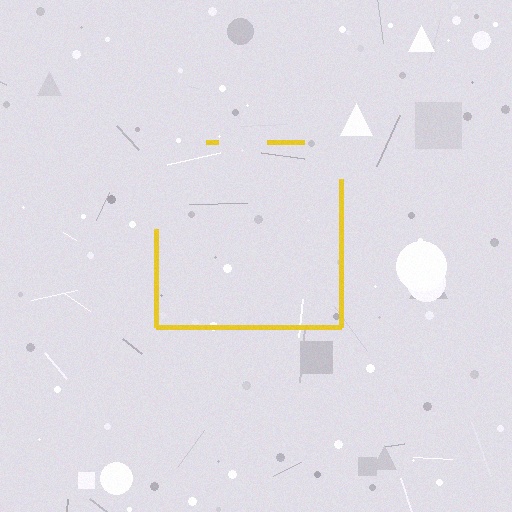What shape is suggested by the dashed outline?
The dashed outline suggests a square.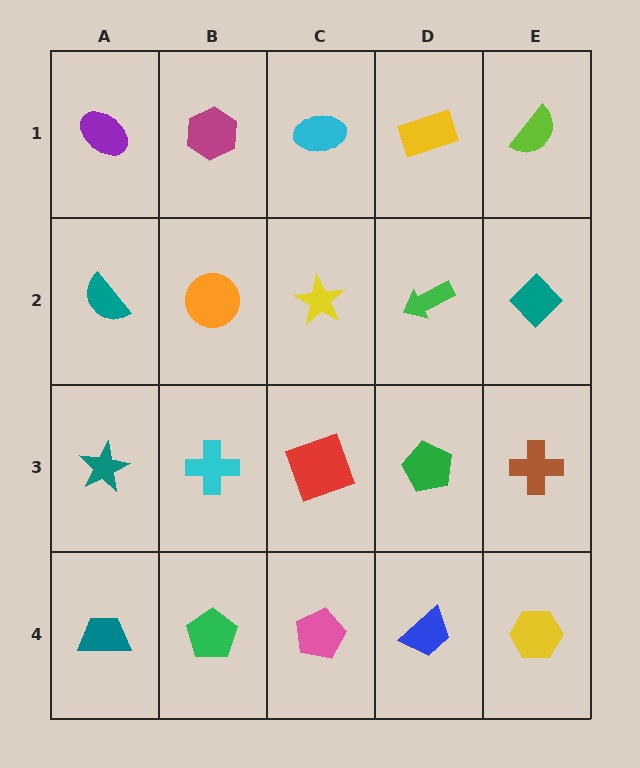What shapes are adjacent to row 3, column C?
A yellow star (row 2, column C), a pink pentagon (row 4, column C), a cyan cross (row 3, column B), a green pentagon (row 3, column D).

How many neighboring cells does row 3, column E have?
3.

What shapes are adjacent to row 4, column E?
A brown cross (row 3, column E), a blue trapezoid (row 4, column D).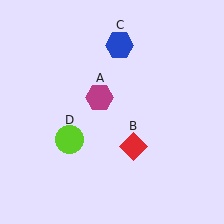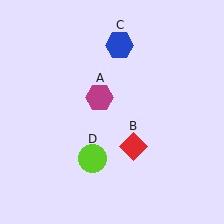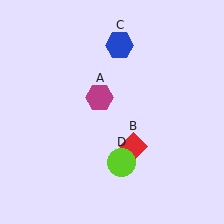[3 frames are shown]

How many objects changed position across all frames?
1 object changed position: lime circle (object D).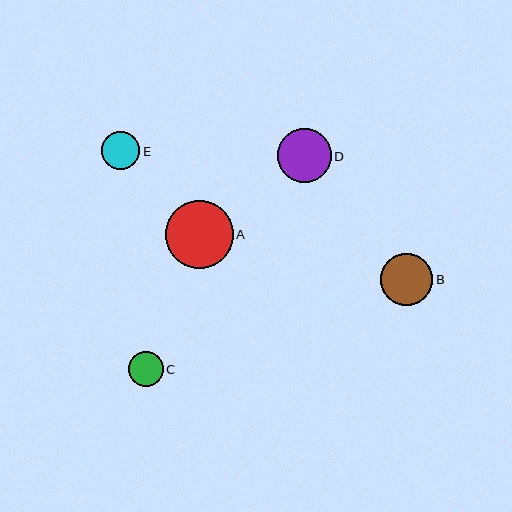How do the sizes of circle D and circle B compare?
Circle D and circle B are approximately the same size.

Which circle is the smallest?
Circle C is the smallest with a size of approximately 34 pixels.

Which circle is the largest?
Circle A is the largest with a size of approximately 68 pixels.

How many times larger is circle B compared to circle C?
Circle B is approximately 1.5 times the size of circle C.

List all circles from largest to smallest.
From largest to smallest: A, D, B, E, C.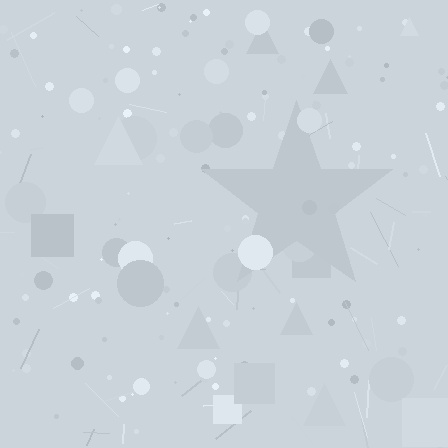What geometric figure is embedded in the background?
A star is embedded in the background.